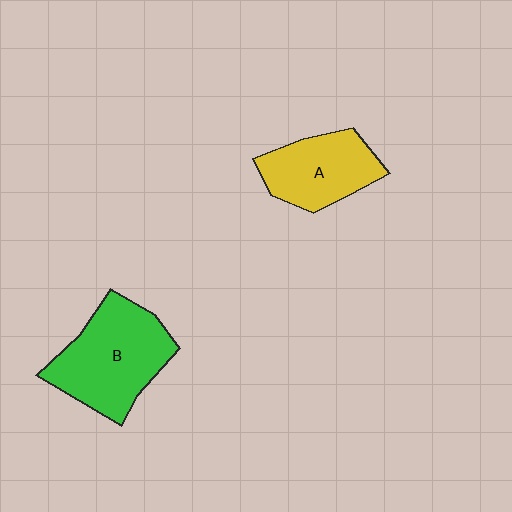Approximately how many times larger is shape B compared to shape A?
Approximately 1.4 times.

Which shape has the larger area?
Shape B (green).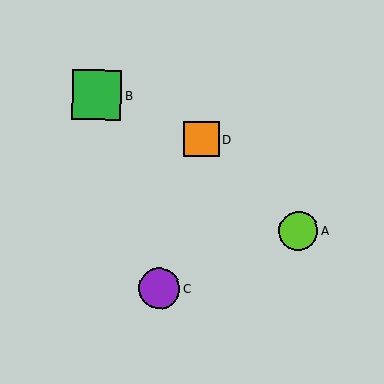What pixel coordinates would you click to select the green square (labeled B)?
Click at (97, 95) to select the green square B.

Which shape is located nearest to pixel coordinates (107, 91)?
The green square (labeled B) at (97, 95) is nearest to that location.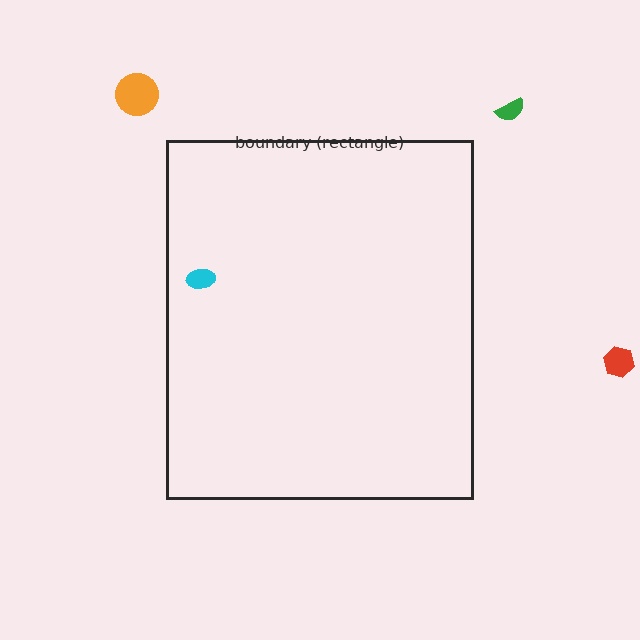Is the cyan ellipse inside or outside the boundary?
Inside.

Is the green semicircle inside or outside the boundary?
Outside.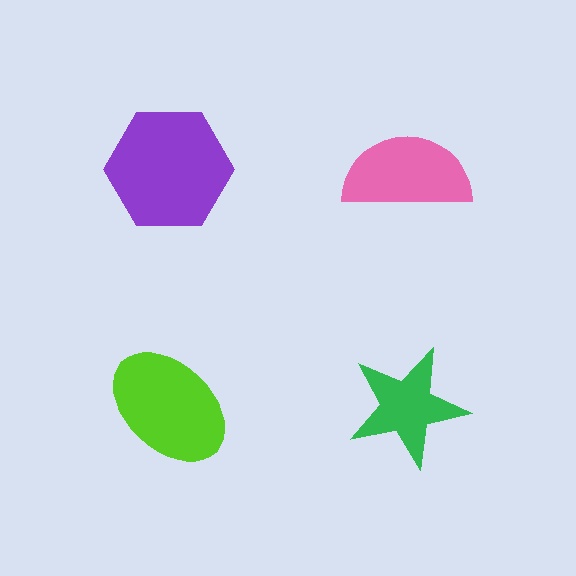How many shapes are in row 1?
2 shapes.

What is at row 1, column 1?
A purple hexagon.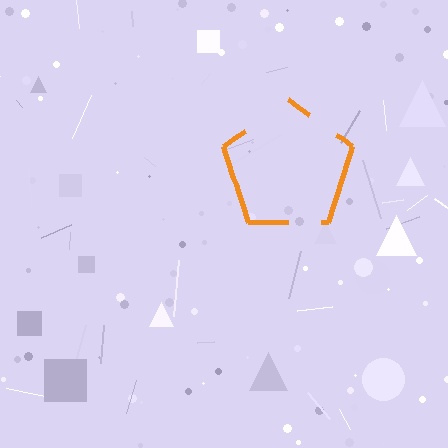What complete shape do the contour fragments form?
The contour fragments form a pentagon.